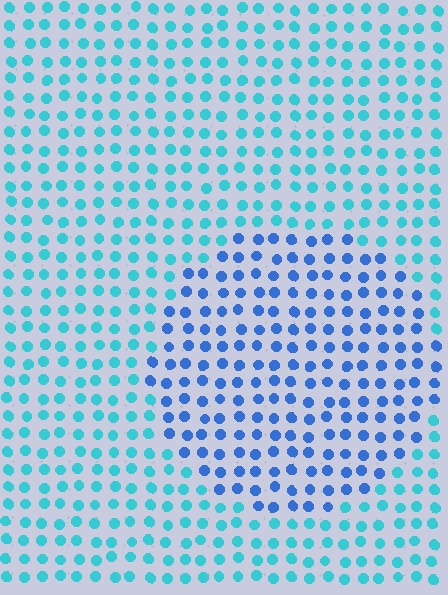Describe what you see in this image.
The image is filled with small cyan elements in a uniform arrangement. A circle-shaped region is visible where the elements are tinted to a slightly different hue, forming a subtle color boundary.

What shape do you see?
I see a circle.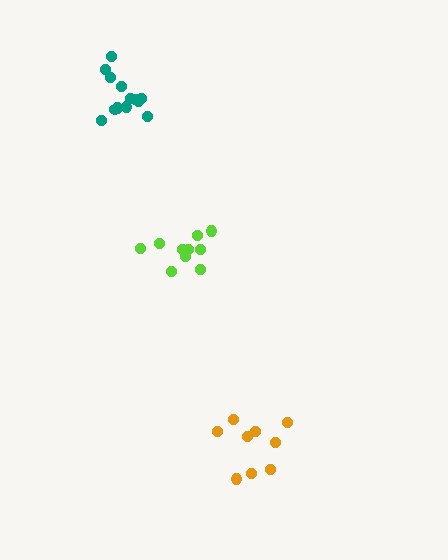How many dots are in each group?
Group 1: 10 dots, Group 2: 14 dots, Group 3: 9 dots (33 total).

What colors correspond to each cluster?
The clusters are colored: lime, teal, orange.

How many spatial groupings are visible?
There are 3 spatial groupings.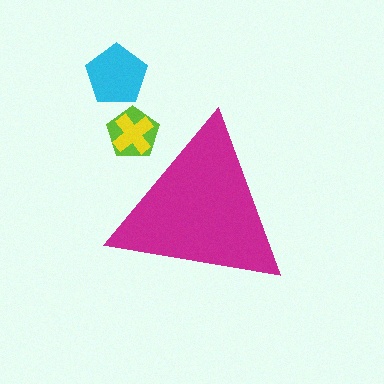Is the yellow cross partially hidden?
Yes, the yellow cross is partially hidden behind the magenta triangle.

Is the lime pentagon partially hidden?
Yes, the lime pentagon is partially hidden behind the magenta triangle.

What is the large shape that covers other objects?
A magenta triangle.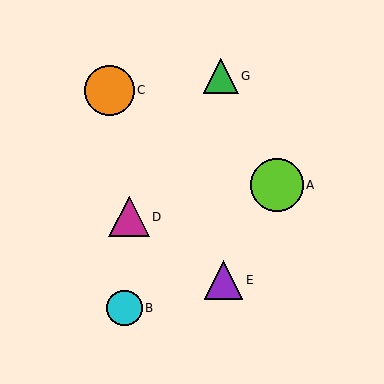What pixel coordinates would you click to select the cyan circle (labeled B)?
Click at (125, 308) to select the cyan circle B.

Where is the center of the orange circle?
The center of the orange circle is at (109, 90).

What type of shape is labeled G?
Shape G is a green triangle.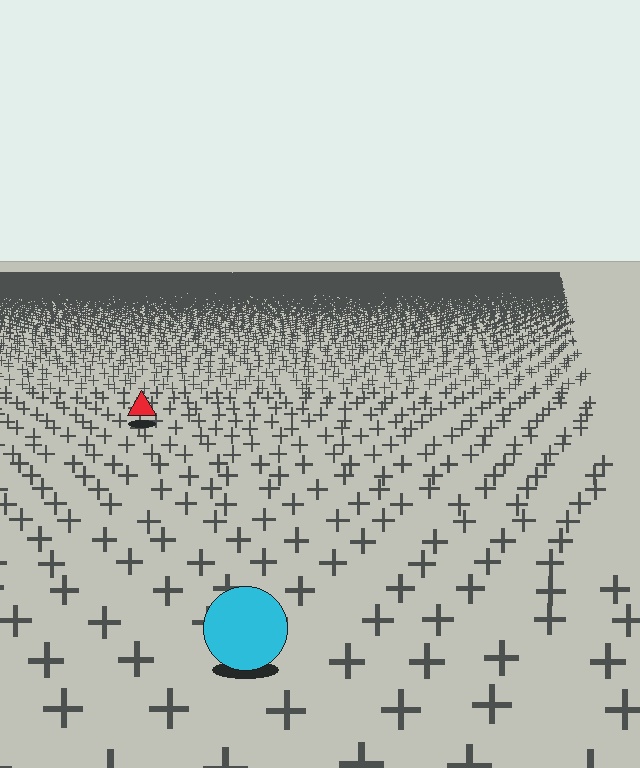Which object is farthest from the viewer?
The red triangle is farthest from the viewer. It appears smaller and the ground texture around it is denser.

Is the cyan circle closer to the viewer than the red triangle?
Yes. The cyan circle is closer — you can tell from the texture gradient: the ground texture is coarser near it.